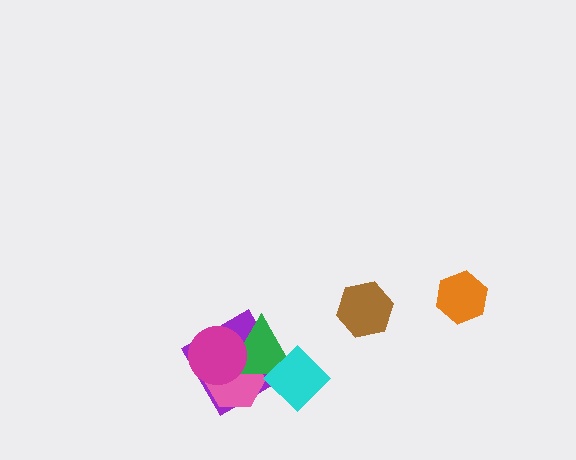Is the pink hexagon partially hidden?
Yes, it is partially covered by another shape.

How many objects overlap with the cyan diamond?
2 objects overlap with the cyan diamond.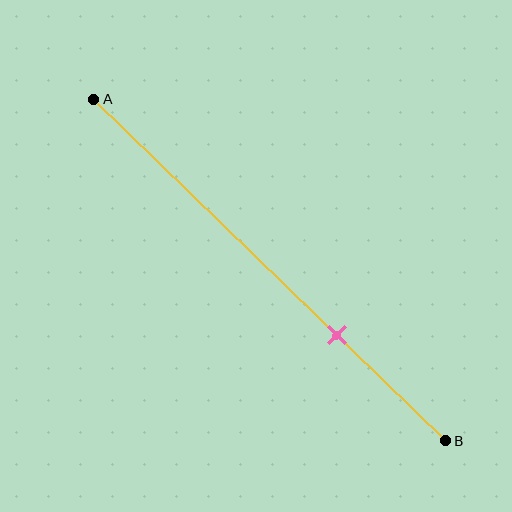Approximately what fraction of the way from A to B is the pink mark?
The pink mark is approximately 70% of the way from A to B.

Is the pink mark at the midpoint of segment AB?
No, the mark is at about 70% from A, not at the 50% midpoint.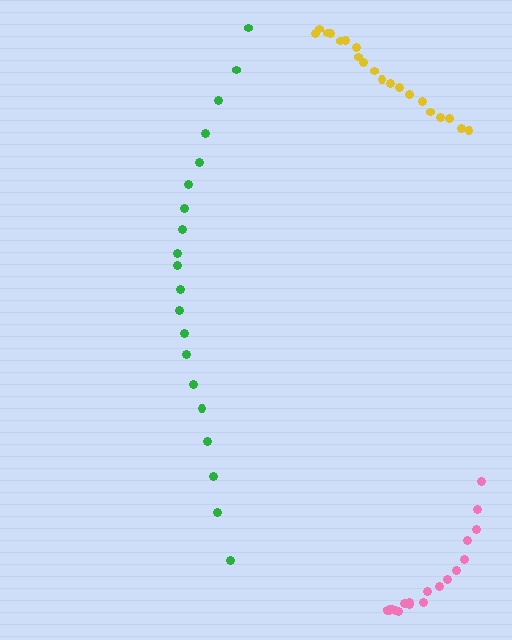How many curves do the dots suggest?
There are 3 distinct paths.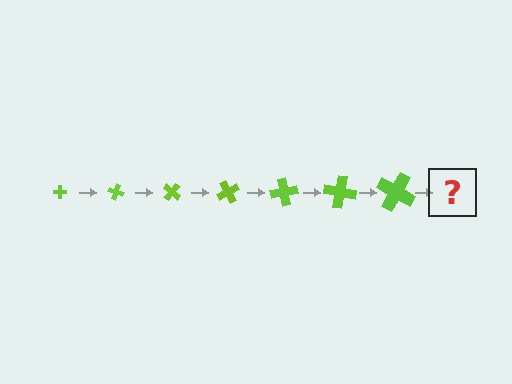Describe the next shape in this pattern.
It should be a cross, larger than the previous one and rotated 140 degrees from the start.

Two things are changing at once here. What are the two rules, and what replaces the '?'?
The two rules are that the cross grows larger each step and it rotates 20 degrees each step. The '?' should be a cross, larger than the previous one and rotated 140 degrees from the start.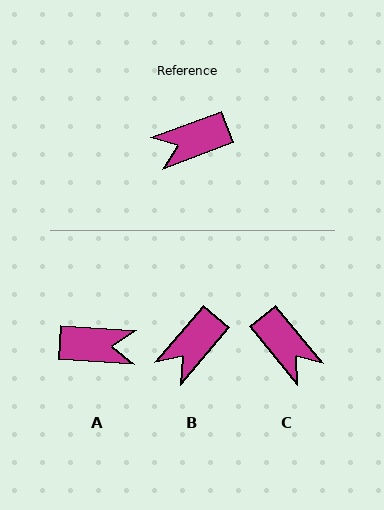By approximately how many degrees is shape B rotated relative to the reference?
Approximately 29 degrees counter-clockwise.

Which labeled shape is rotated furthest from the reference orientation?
A, about 156 degrees away.